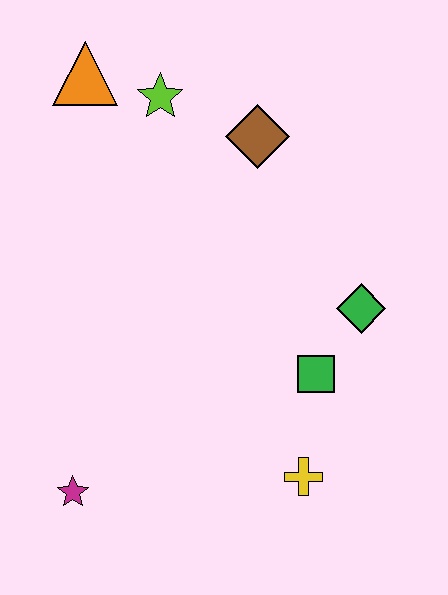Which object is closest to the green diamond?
The green square is closest to the green diamond.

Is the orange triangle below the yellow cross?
No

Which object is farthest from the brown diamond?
The magenta star is farthest from the brown diamond.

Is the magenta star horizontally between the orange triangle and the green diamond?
No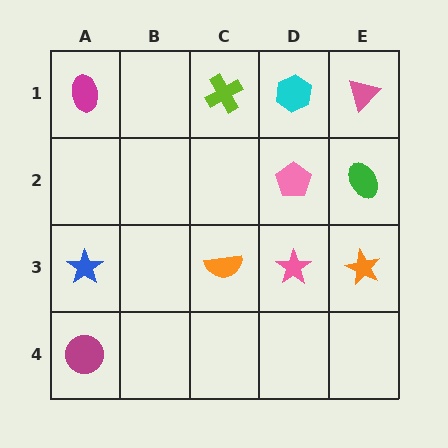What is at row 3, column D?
A pink star.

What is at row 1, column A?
A magenta ellipse.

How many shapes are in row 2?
2 shapes.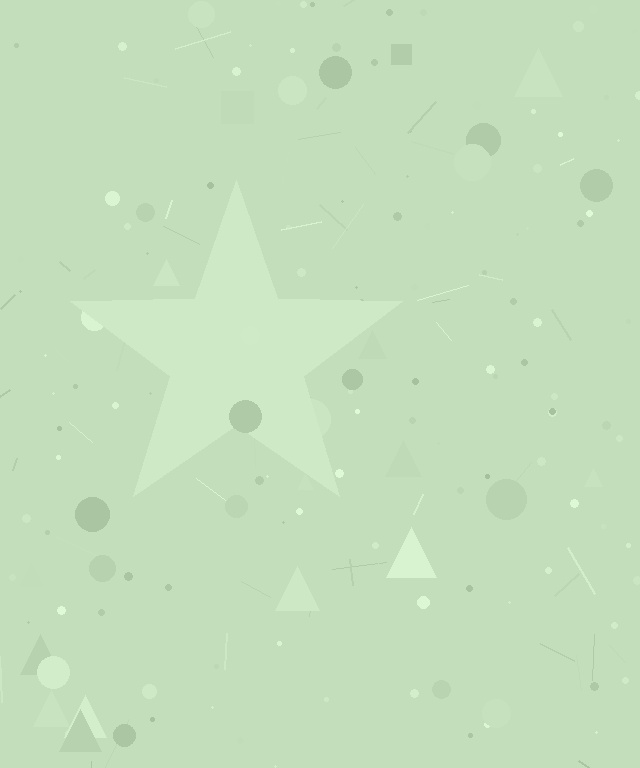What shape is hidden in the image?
A star is hidden in the image.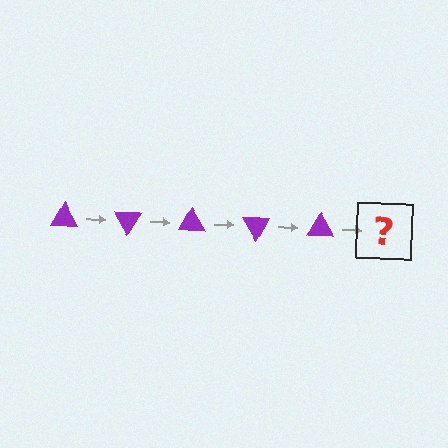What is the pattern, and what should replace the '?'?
The pattern is that the triangle rotates 60 degrees each step. The '?' should be a purple triangle rotated 300 degrees.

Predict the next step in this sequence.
The next step is a purple triangle rotated 300 degrees.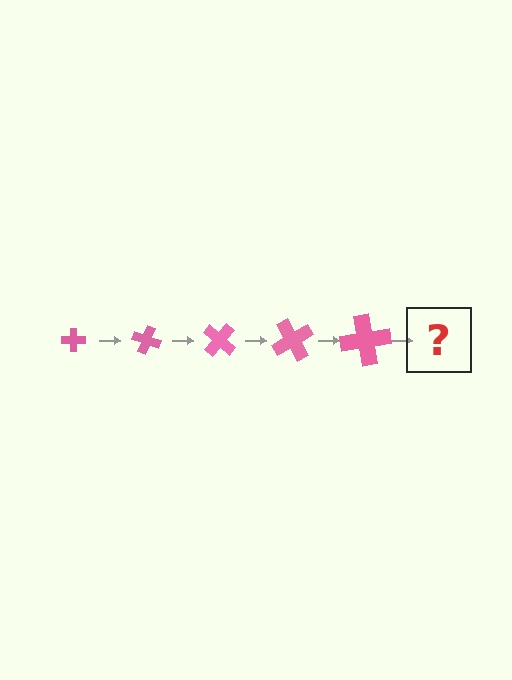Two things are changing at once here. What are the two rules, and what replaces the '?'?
The two rules are that the cross grows larger each step and it rotates 20 degrees each step. The '?' should be a cross, larger than the previous one and rotated 100 degrees from the start.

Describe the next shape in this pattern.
It should be a cross, larger than the previous one and rotated 100 degrees from the start.